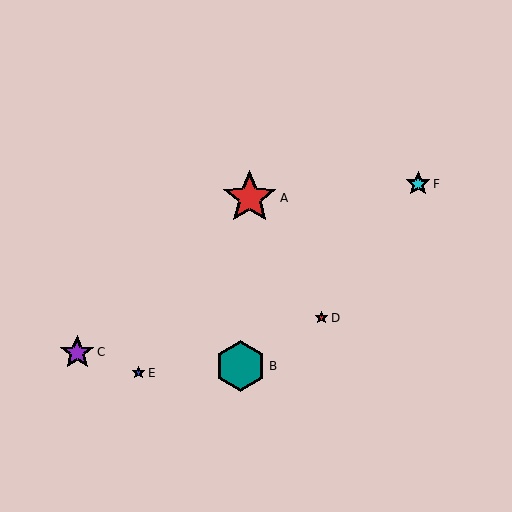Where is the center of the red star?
The center of the red star is at (250, 198).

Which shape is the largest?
The red star (labeled A) is the largest.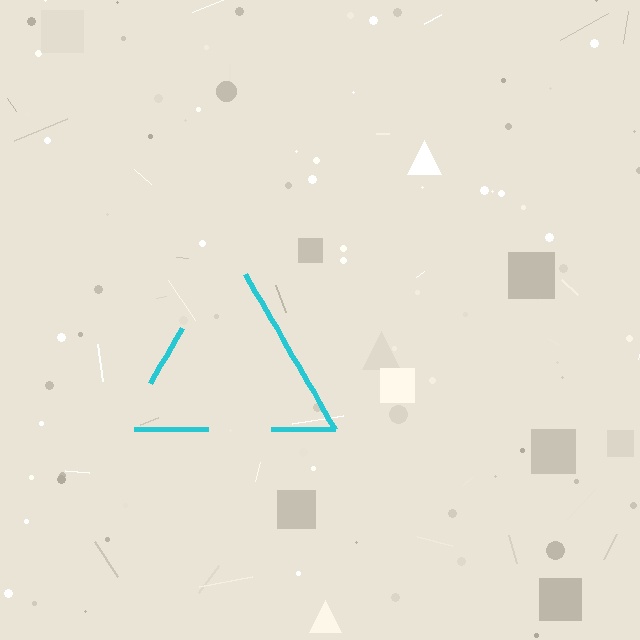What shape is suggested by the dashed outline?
The dashed outline suggests a triangle.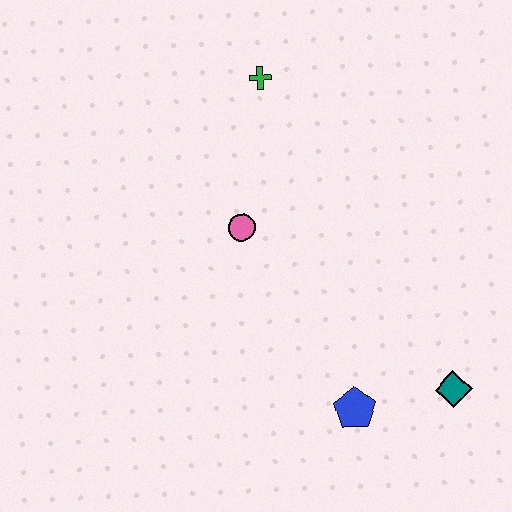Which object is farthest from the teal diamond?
The green cross is farthest from the teal diamond.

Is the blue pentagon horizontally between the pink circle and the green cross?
No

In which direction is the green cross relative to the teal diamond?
The green cross is above the teal diamond.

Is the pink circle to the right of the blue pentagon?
No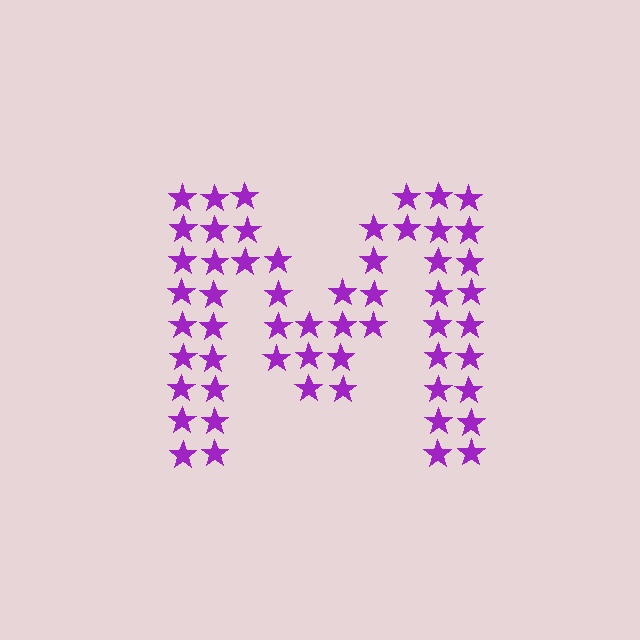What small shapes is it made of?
It is made of small stars.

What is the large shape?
The large shape is the letter M.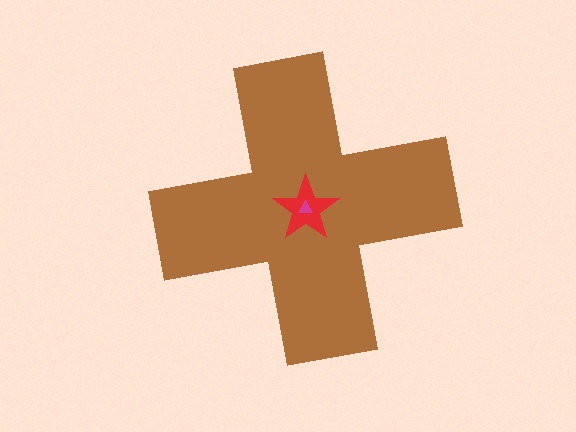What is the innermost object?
The magenta triangle.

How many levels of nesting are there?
3.